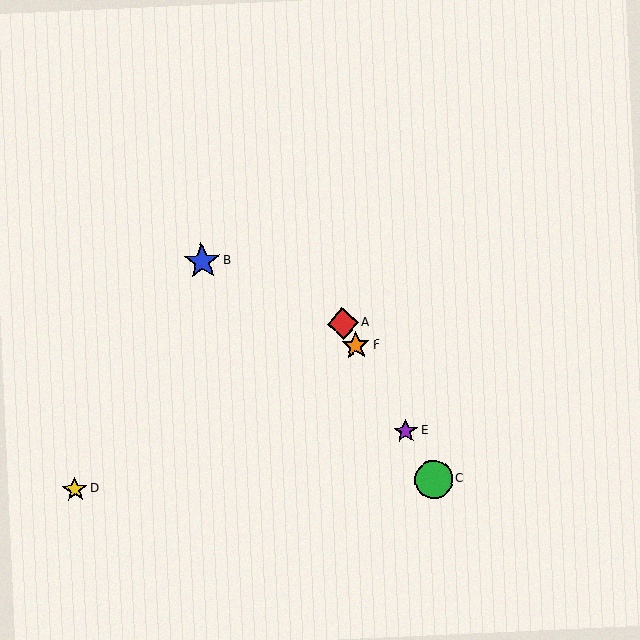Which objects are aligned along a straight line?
Objects A, C, E, F are aligned along a straight line.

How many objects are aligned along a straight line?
4 objects (A, C, E, F) are aligned along a straight line.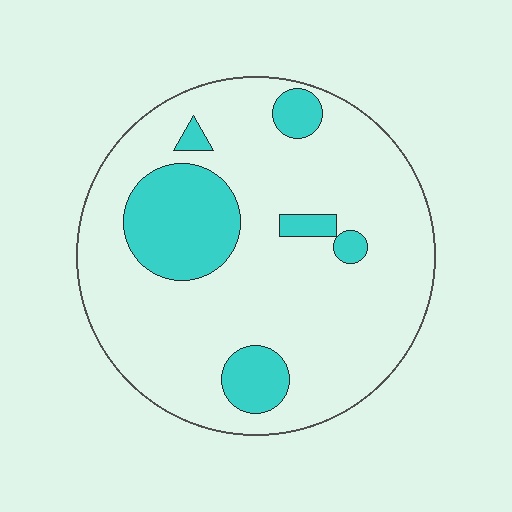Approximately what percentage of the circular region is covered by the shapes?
Approximately 20%.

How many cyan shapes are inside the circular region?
6.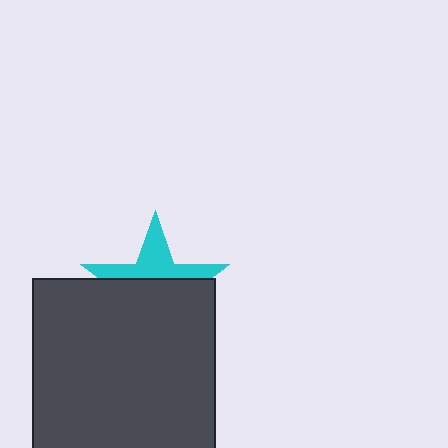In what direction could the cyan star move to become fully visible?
The cyan star could move up. That would shift it out from behind the dark gray square entirely.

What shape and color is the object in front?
The object in front is a dark gray square.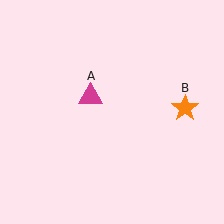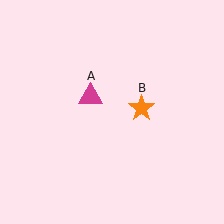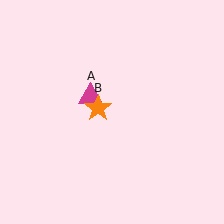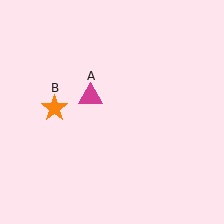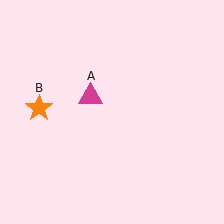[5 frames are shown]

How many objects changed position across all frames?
1 object changed position: orange star (object B).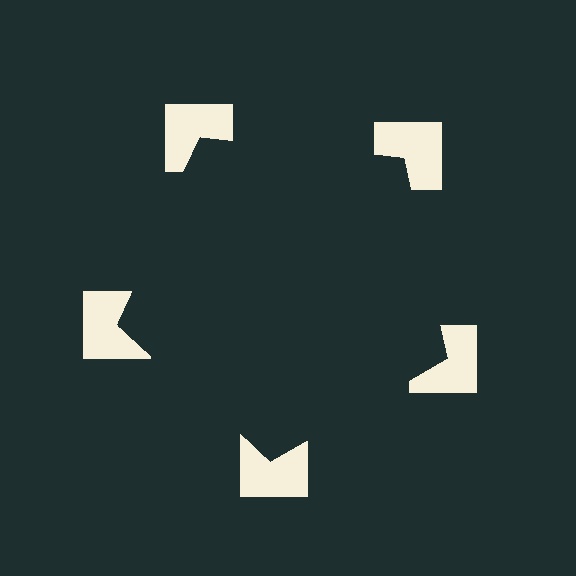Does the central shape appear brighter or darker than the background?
It typically appears slightly darker than the background, even though no actual brightness change is drawn.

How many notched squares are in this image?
There are 5 — one at each vertex of the illusory pentagon.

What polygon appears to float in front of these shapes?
An illusory pentagon — its edges are inferred from the aligned wedge cuts in the notched squares, not physically drawn.